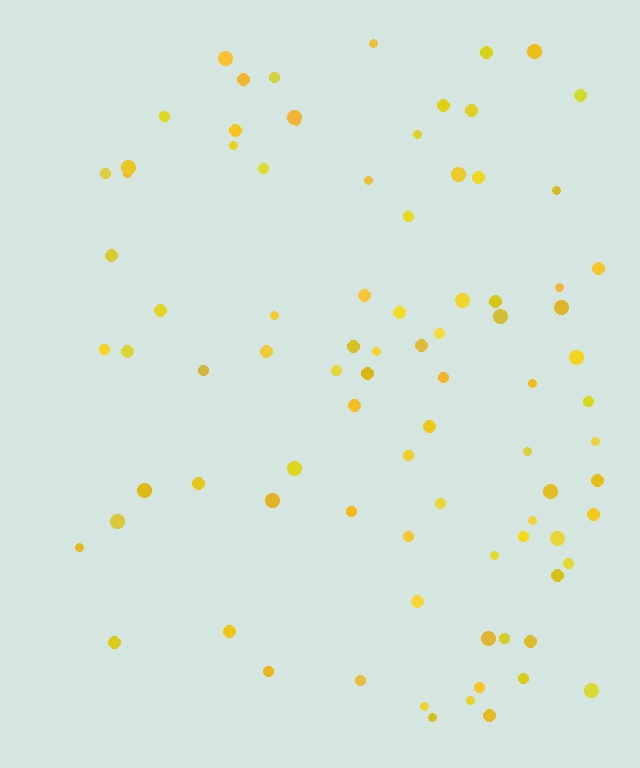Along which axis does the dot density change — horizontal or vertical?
Horizontal.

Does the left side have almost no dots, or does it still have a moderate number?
Still a moderate number, just noticeably fewer than the right.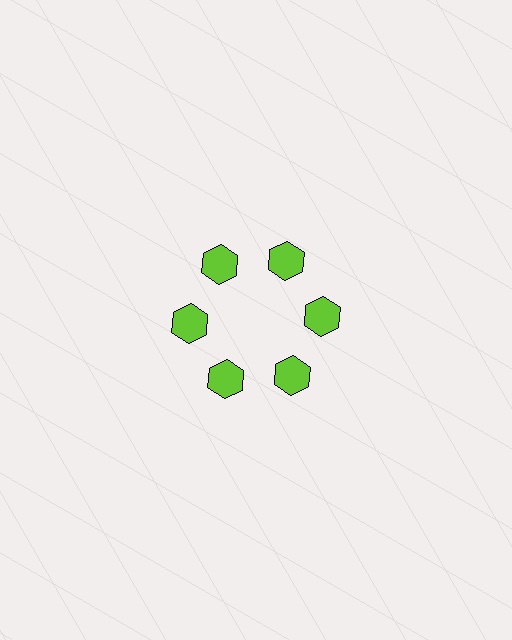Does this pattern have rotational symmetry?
Yes, this pattern has 6-fold rotational symmetry. It looks the same after rotating 60 degrees around the center.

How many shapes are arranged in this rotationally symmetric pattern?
There are 6 shapes, arranged in 6 groups of 1.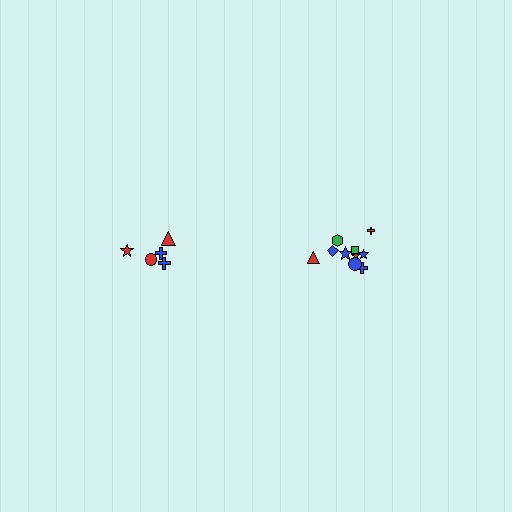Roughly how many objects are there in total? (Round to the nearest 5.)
Roughly 15 objects in total.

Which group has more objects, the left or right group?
The right group.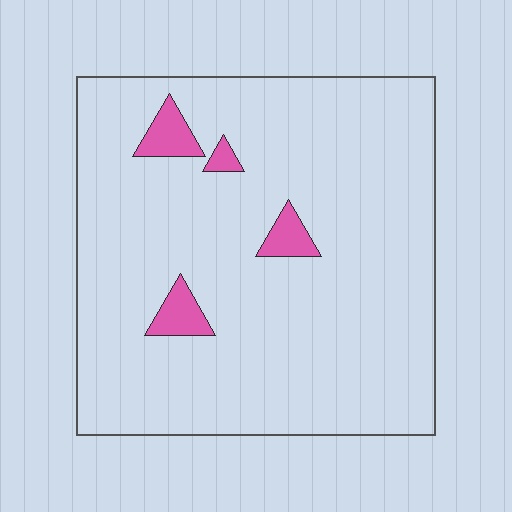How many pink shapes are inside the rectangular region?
4.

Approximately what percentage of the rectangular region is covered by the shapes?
Approximately 5%.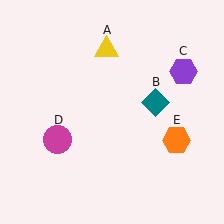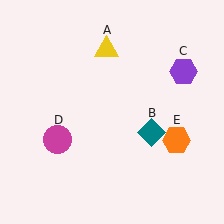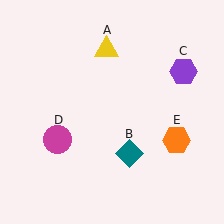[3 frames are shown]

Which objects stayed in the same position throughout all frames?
Yellow triangle (object A) and purple hexagon (object C) and magenta circle (object D) and orange hexagon (object E) remained stationary.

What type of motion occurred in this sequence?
The teal diamond (object B) rotated clockwise around the center of the scene.